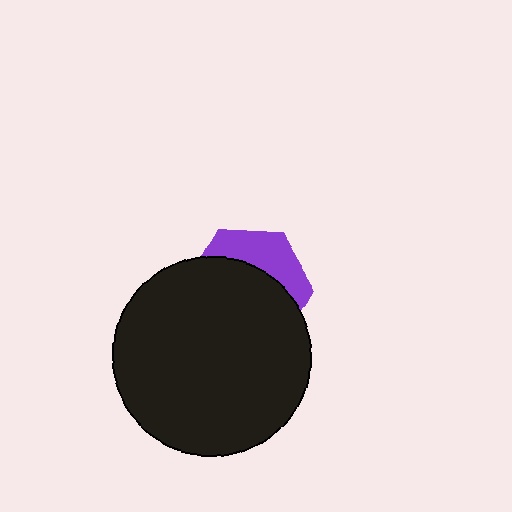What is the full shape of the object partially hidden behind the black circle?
The partially hidden object is a purple hexagon.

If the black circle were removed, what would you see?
You would see the complete purple hexagon.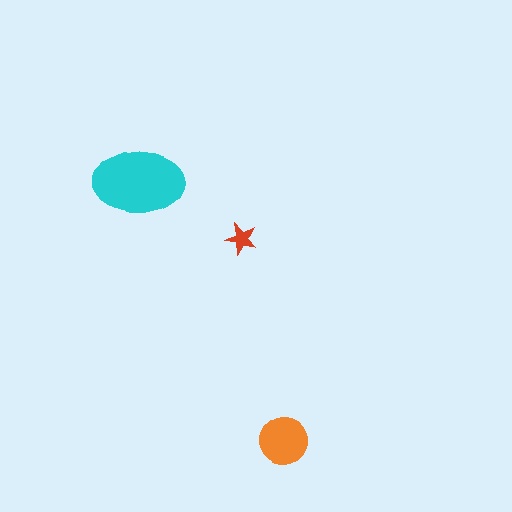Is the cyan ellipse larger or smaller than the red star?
Larger.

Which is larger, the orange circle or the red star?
The orange circle.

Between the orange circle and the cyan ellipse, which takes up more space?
The cyan ellipse.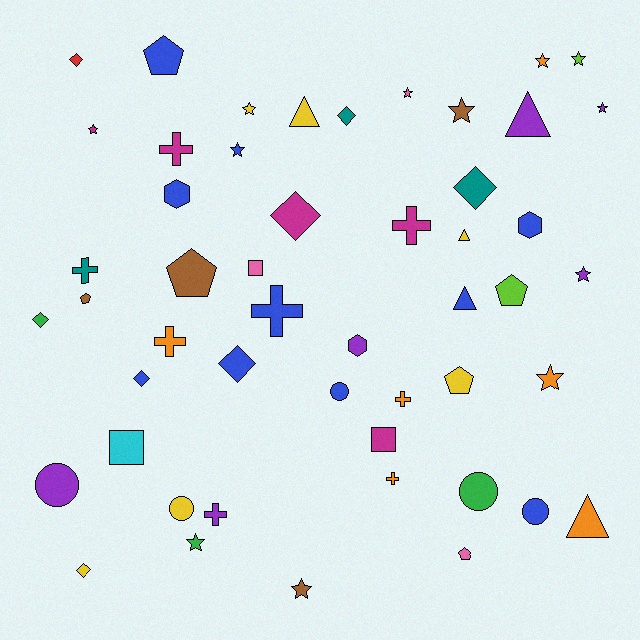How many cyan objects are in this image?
There is 1 cyan object.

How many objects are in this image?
There are 50 objects.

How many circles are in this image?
There are 5 circles.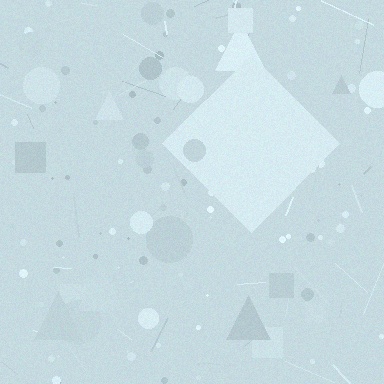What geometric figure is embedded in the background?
A diamond is embedded in the background.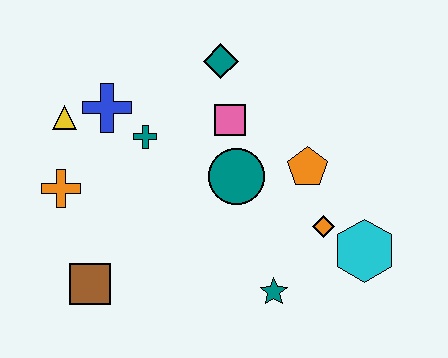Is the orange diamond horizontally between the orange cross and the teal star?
No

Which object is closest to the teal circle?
The pink square is closest to the teal circle.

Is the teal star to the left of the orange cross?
No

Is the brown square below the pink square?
Yes